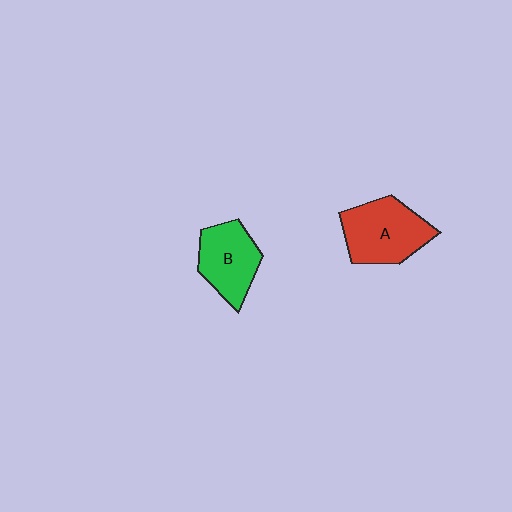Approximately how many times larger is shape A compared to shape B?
Approximately 1.2 times.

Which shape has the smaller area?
Shape B (green).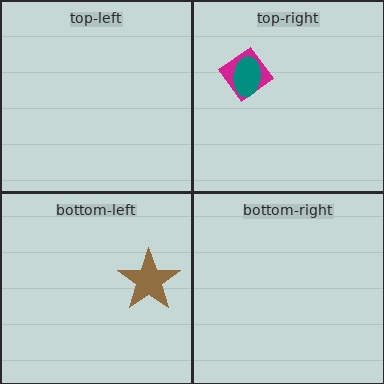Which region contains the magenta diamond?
The top-right region.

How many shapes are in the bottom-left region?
1.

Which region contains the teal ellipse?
The top-right region.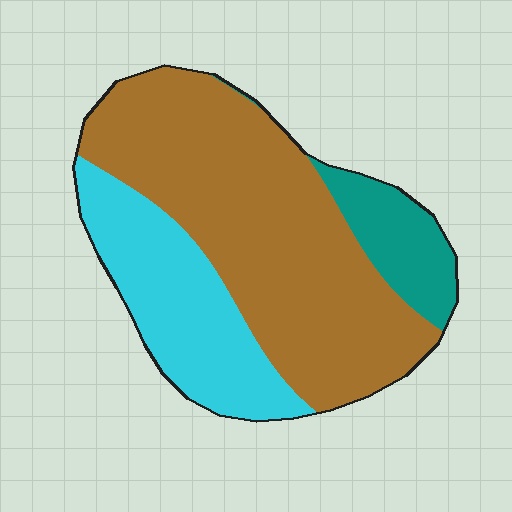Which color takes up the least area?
Teal, at roughly 10%.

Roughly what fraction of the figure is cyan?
Cyan takes up about one quarter (1/4) of the figure.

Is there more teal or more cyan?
Cyan.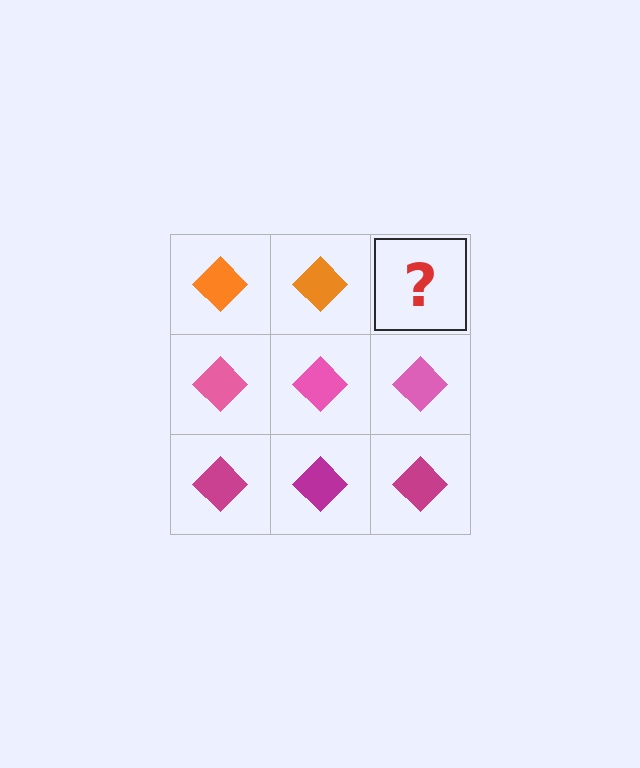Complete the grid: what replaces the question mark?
The question mark should be replaced with an orange diamond.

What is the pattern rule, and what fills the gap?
The rule is that each row has a consistent color. The gap should be filled with an orange diamond.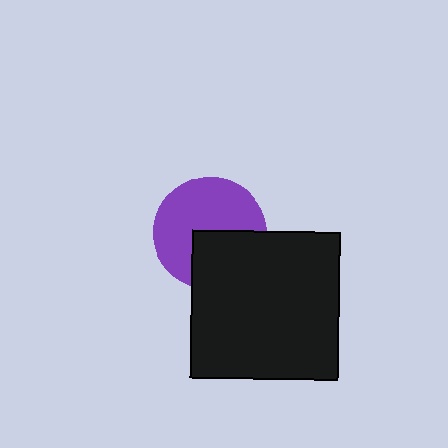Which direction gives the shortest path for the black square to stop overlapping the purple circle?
Moving toward the lower-right gives the shortest separation.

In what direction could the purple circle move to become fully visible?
The purple circle could move toward the upper-left. That would shift it out from behind the black square entirely.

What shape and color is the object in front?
The object in front is a black square.